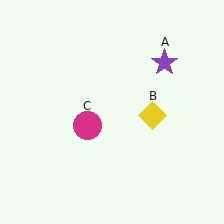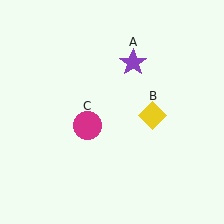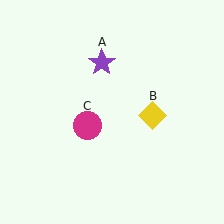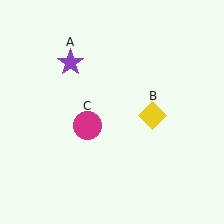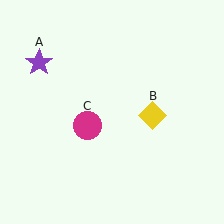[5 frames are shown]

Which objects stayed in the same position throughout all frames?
Yellow diamond (object B) and magenta circle (object C) remained stationary.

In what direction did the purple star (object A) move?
The purple star (object A) moved left.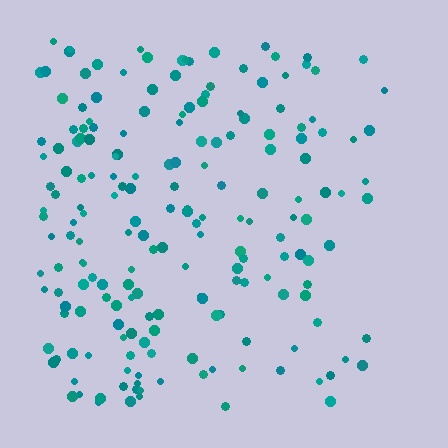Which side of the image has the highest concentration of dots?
The left.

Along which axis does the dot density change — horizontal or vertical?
Horizontal.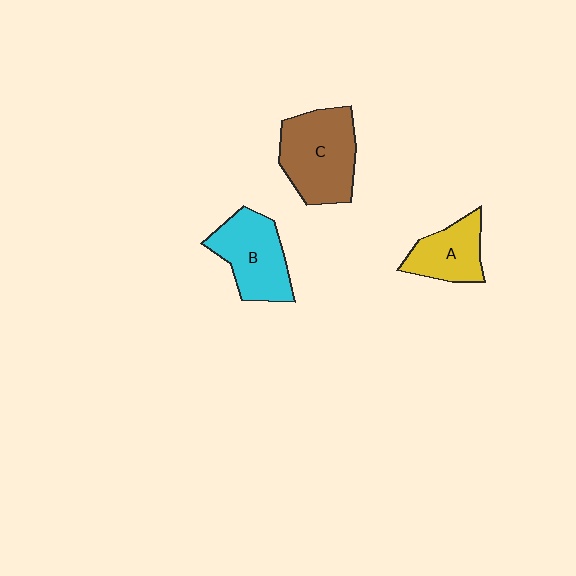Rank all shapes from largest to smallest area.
From largest to smallest: C (brown), B (cyan), A (yellow).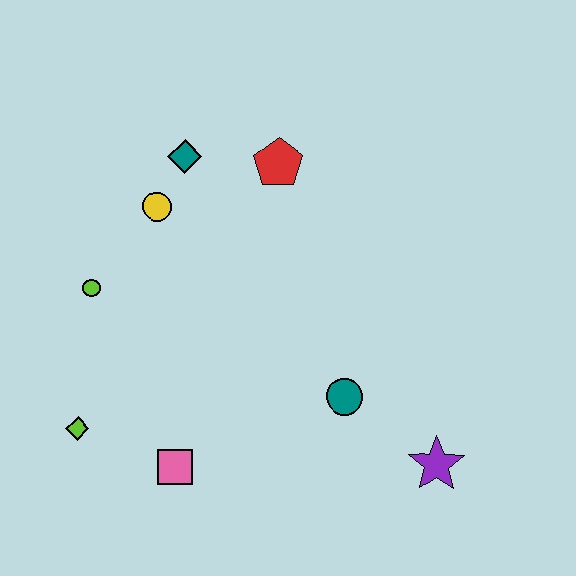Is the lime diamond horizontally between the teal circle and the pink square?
No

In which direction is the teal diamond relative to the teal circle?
The teal diamond is above the teal circle.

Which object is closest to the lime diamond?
The pink square is closest to the lime diamond.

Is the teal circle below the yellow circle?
Yes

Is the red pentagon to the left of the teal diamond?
No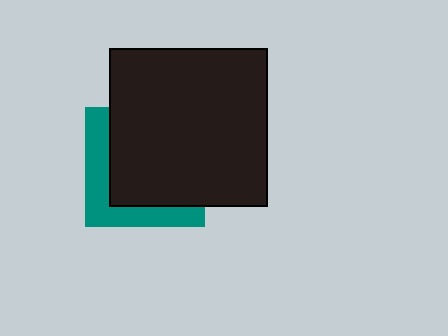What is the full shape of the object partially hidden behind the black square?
The partially hidden object is a teal square.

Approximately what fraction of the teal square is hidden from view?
Roughly 67% of the teal square is hidden behind the black square.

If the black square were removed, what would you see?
You would see the complete teal square.